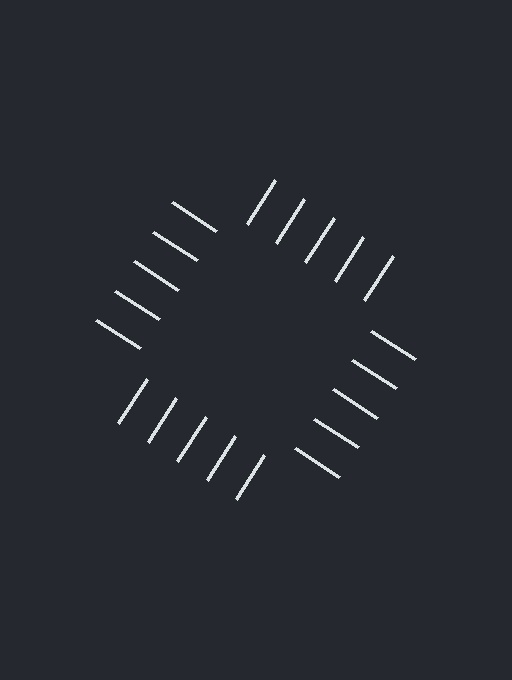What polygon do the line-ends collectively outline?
An illusory square — the line segments terminate on its edges but no continuous stroke is drawn.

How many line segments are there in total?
20 — 5 along each of the 4 edges.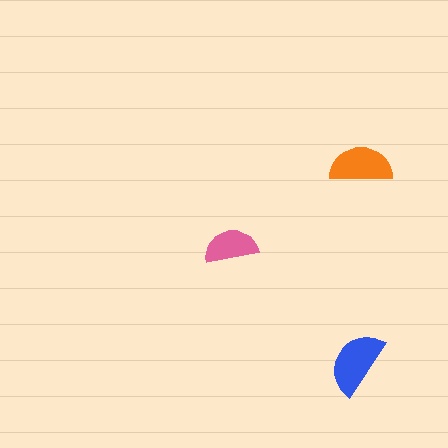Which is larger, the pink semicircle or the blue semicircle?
The blue one.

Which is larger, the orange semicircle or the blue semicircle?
The blue one.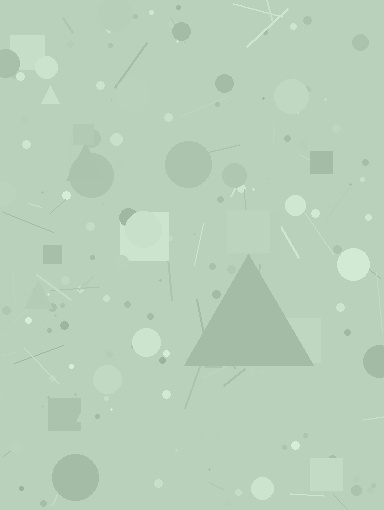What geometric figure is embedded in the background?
A triangle is embedded in the background.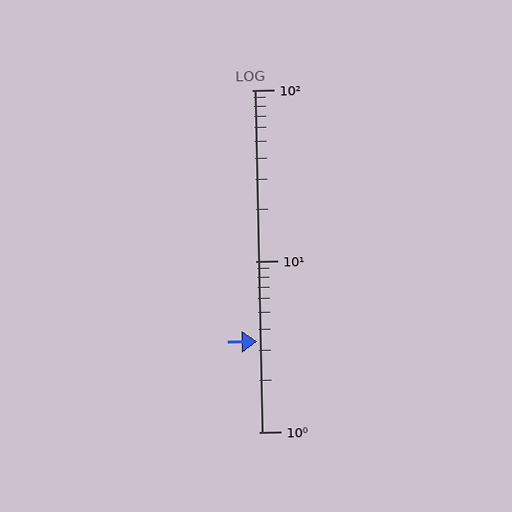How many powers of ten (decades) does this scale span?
The scale spans 2 decades, from 1 to 100.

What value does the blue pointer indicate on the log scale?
The pointer indicates approximately 3.4.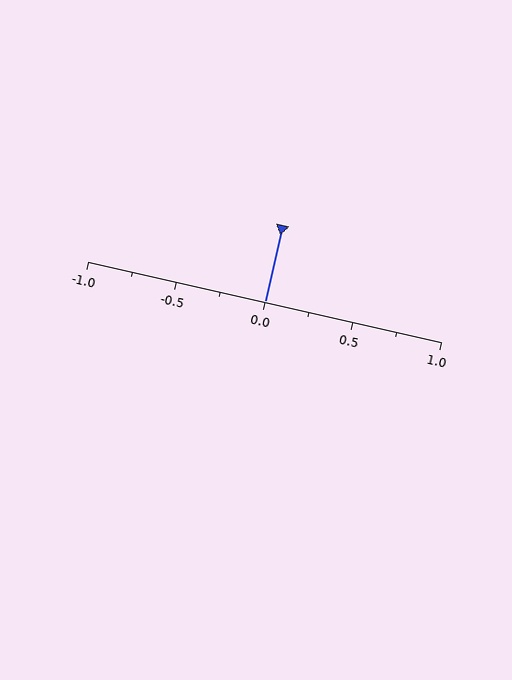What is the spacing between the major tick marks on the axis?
The major ticks are spaced 0.5 apart.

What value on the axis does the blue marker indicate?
The marker indicates approximately 0.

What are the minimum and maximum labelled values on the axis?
The axis runs from -1.0 to 1.0.